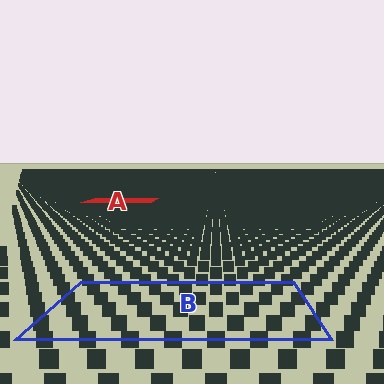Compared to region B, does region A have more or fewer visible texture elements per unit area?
Region A has more texture elements per unit area — they are packed more densely because it is farther away.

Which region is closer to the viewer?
Region B is closer. The texture elements there are larger and more spread out.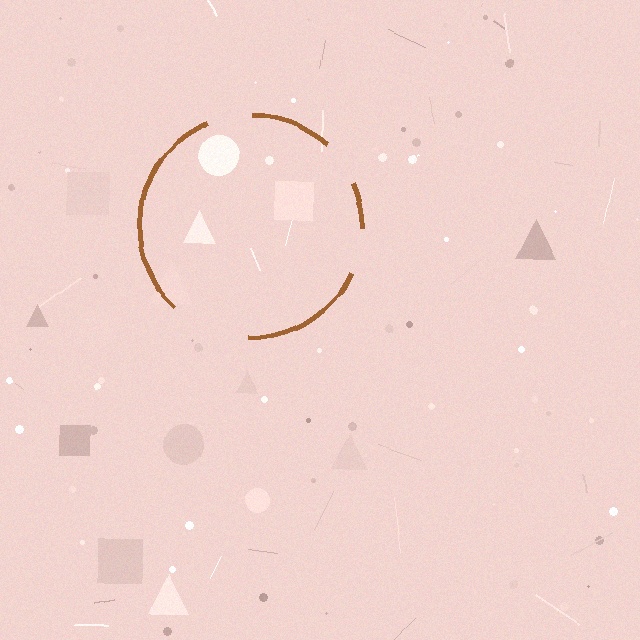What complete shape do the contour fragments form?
The contour fragments form a circle.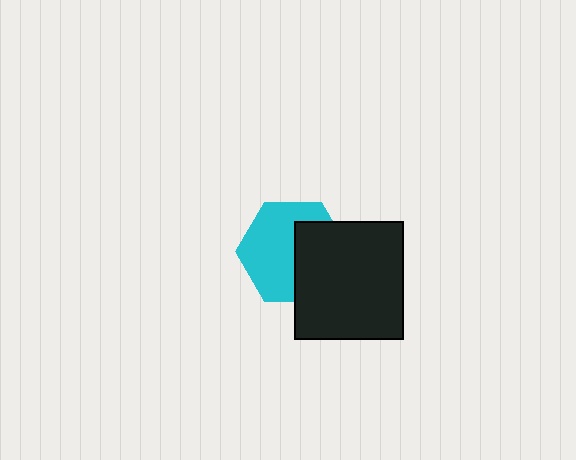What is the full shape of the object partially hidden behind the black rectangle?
The partially hidden object is a cyan hexagon.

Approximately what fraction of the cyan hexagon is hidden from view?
Roughly 42% of the cyan hexagon is hidden behind the black rectangle.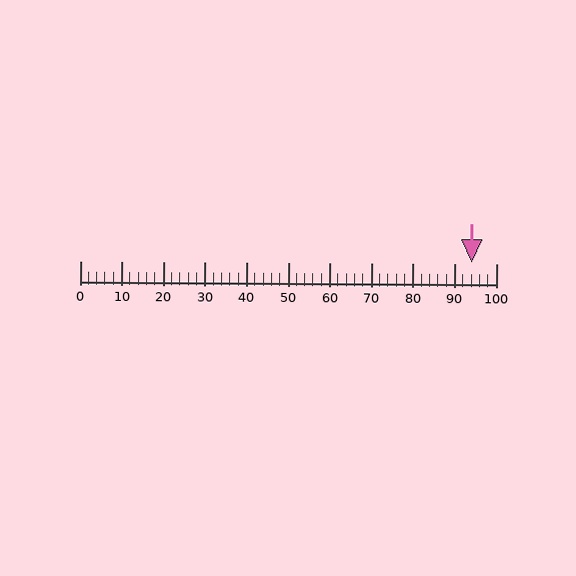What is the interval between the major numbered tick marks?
The major tick marks are spaced 10 units apart.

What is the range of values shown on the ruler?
The ruler shows values from 0 to 100.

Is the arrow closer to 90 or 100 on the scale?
The arrow is closer to 90.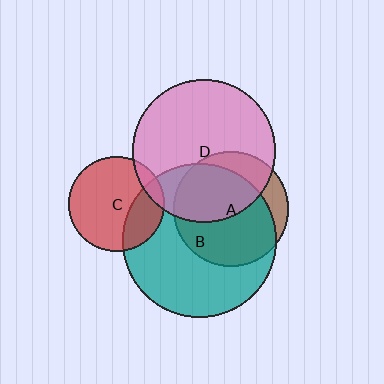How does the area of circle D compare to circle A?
Approximately 1.5 times.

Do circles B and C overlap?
Yes.